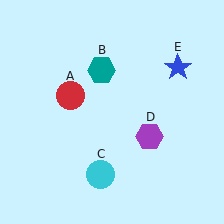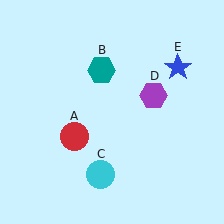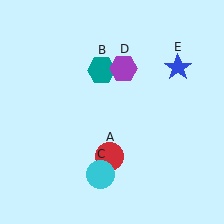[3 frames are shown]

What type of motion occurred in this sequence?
The red circle (object A), purple hexagon (object D) rotated counterclockwise around the center of the scene.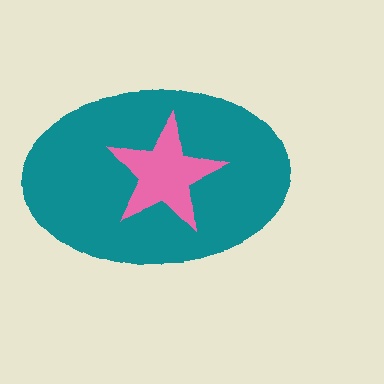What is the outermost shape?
The teal ellipse.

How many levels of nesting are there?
2.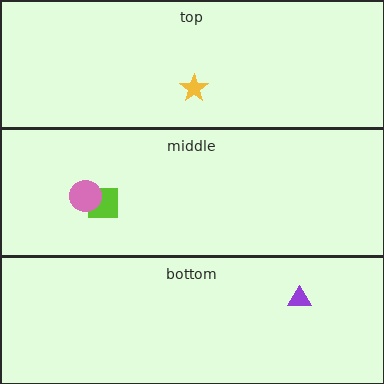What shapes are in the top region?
The yellow star.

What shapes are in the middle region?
The lime square, the pink circle.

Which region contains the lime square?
The middle region.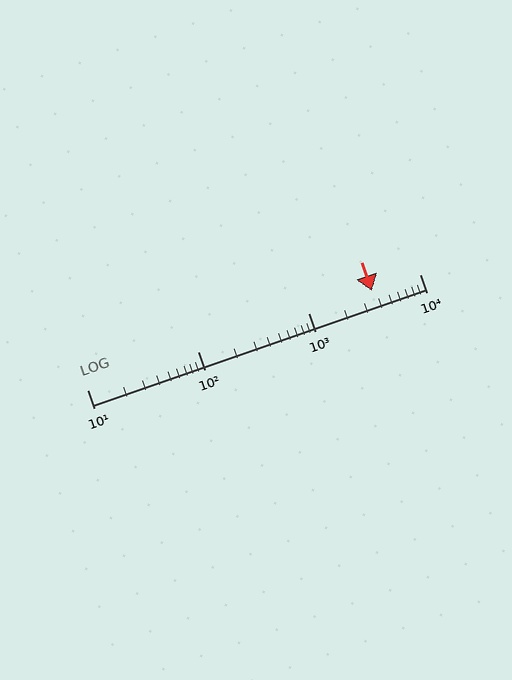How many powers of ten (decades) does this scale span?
The scale spans 3 decades, from 10 to 10000.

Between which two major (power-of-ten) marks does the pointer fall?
The pointer is between 1000 and 10000.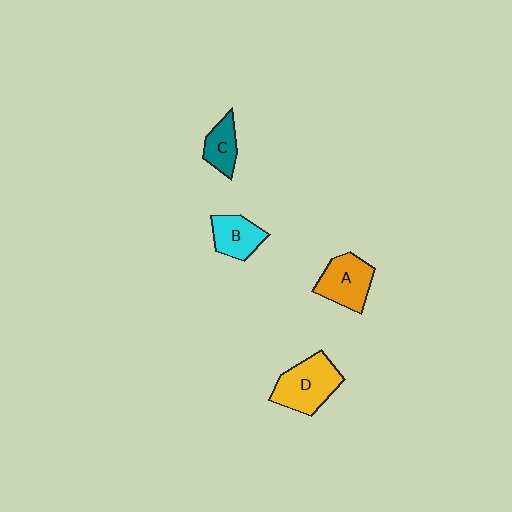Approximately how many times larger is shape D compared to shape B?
Approximately 1.5 times.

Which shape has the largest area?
Shape D (yellow).